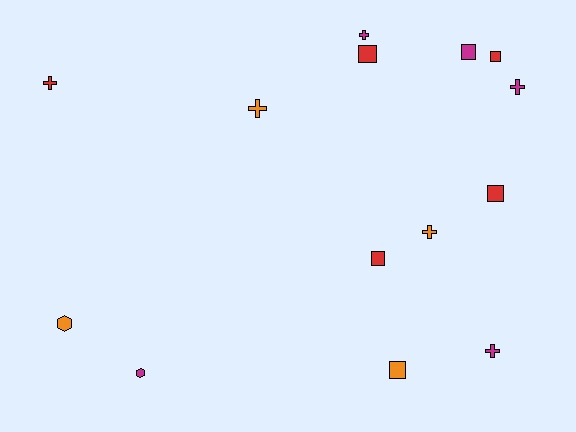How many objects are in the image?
There are 14 objects.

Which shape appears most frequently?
Square, with 6 objects.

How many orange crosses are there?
There are 2 orange crosses.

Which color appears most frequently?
Magenta, with 5 objects.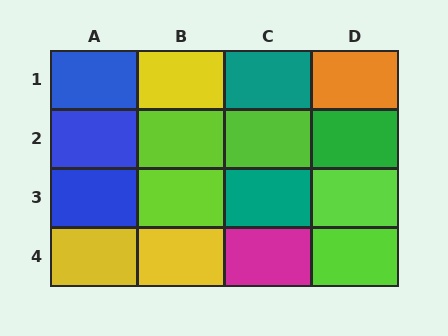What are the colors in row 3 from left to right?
Blue, lime, teal, lime.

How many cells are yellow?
3 cells are yellow.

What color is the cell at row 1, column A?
Blue.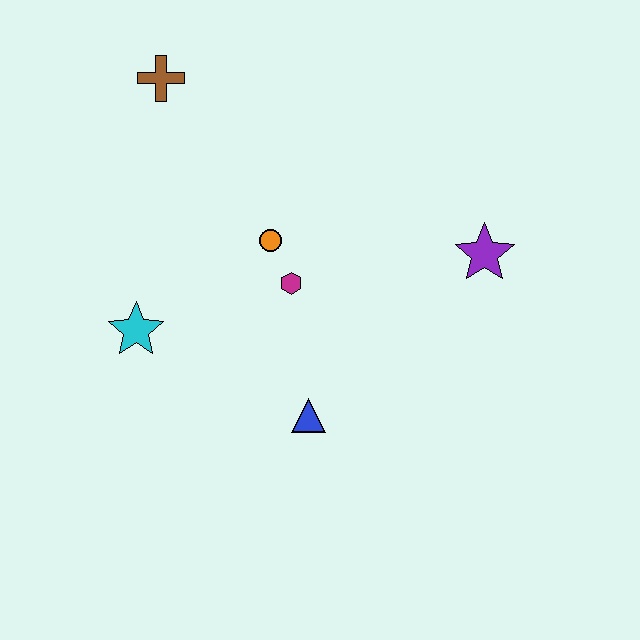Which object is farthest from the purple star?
The brown cross is farthest from the purple star.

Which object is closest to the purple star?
The magenta hexagon is closest to the purple star.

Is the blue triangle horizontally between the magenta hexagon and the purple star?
Yes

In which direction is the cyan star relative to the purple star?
The cyan star is to the left of the purple star.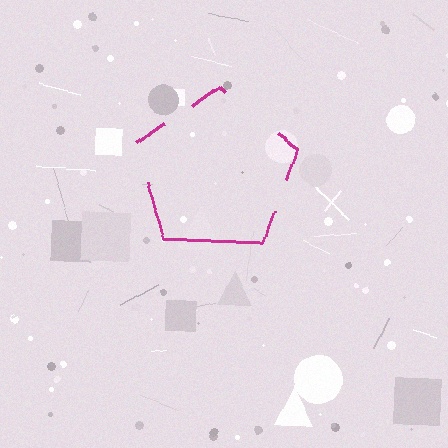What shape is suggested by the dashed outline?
The dashed outline suggests a pentagon.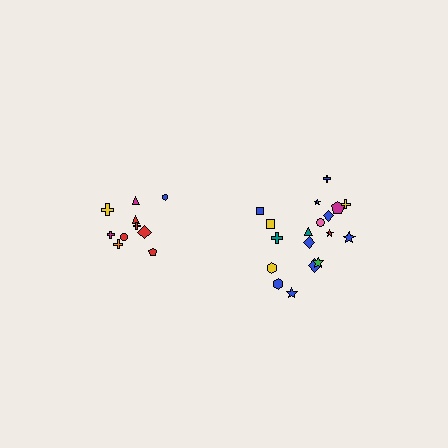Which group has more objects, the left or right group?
The right group.